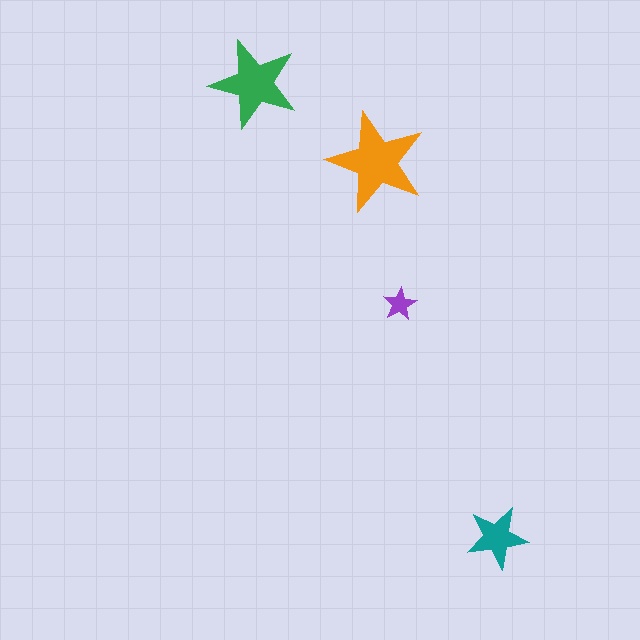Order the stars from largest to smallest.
the orange one, the green one, the teal one, the purple one.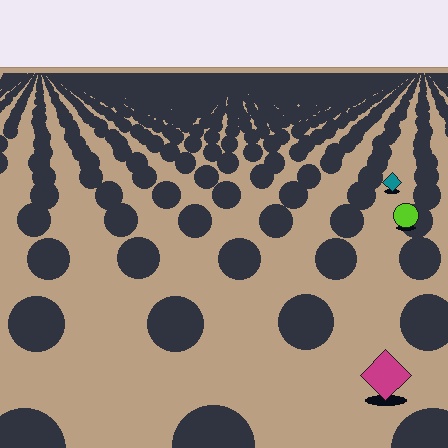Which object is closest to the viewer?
The magenta diamond is closest. The texture marks near it are larger and more spread out.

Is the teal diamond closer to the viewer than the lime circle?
No. The lime circle is closer — you can tell from the texture gradient: the ground texture is coarser near it.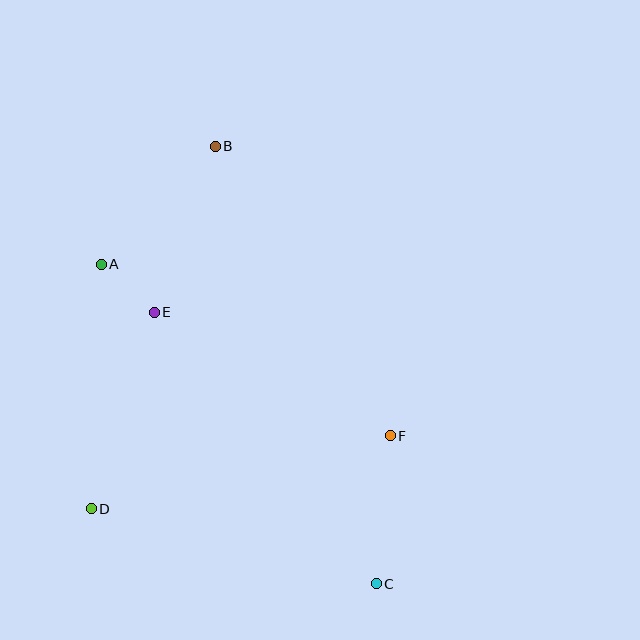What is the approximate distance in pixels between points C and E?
The distance between C and E is approximately 351 pixels.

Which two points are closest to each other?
Points A and E are closest to each other.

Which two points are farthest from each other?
Points B and C are farthest from each other.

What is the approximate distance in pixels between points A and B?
The distance between A and B is approximately 164 pixels.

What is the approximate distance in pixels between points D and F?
The distance between D and F is approximately 308 pixels.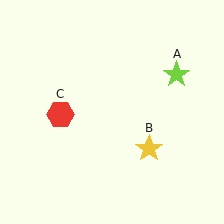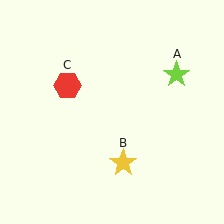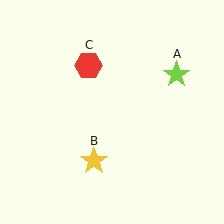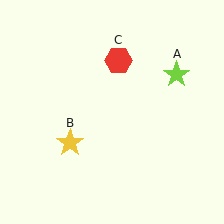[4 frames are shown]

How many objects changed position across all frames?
2 objects changed position: yellow star (object B), red hexagon (object C).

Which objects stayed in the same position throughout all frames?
Lime star (object A) remained stationary.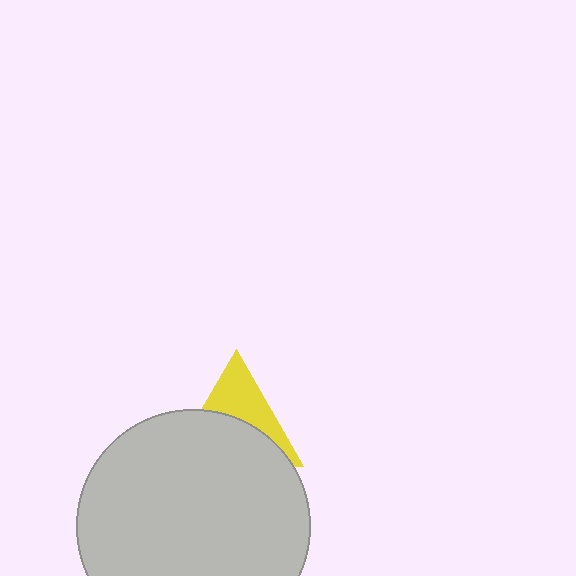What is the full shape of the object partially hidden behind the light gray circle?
The partially hidden object is a yellow triangle.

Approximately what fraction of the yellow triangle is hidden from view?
Roughly 58% of the yellow triangle is hidden behind the light gray circle.